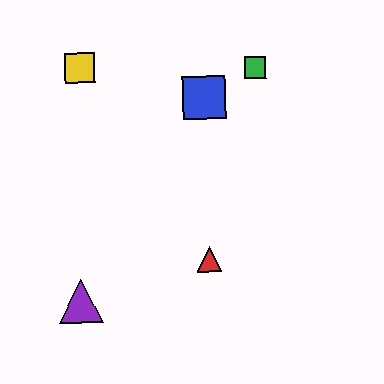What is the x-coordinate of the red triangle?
The red triangle is at x≈209.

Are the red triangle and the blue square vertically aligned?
Yes, both are at x≈209.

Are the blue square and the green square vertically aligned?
No, the blue square is at x≈204 and the green square is at x≈255.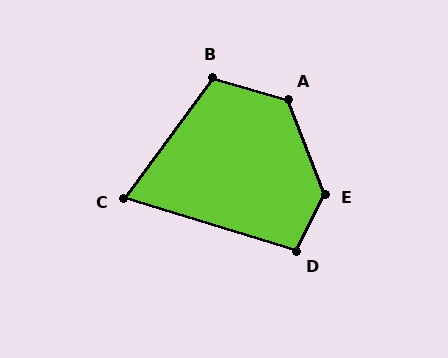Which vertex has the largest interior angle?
E, at approximately 132 degrees.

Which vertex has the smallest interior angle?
C, at approximately 71 degrees.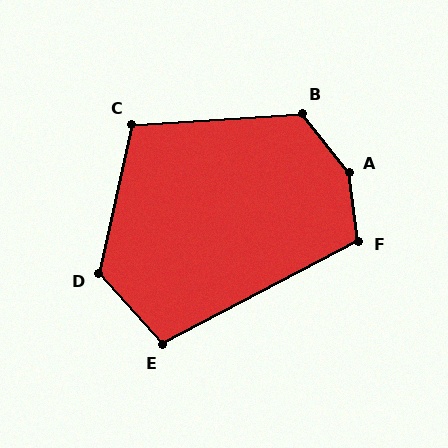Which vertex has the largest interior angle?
A, at approximately 149 degrees.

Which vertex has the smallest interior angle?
E, at approximately 105 degrees.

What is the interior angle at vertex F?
Approximately 110 degrees (obtuse).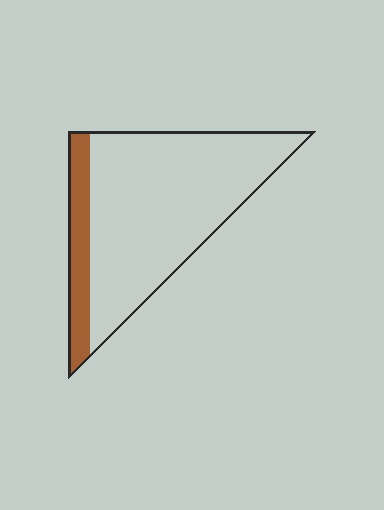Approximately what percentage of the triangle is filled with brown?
Approximately 15%.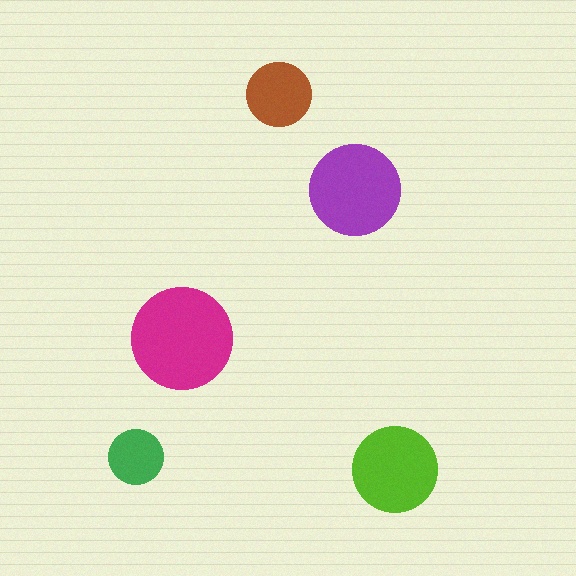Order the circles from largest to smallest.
the magenta one, the purple one, the lime one, the brown one, the green one.